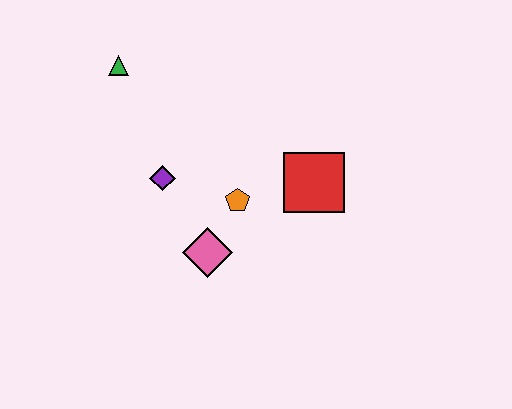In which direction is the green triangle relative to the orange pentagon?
The green triangle is above the orange pentagon.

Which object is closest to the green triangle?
The purple diamond is closest to the green triangle.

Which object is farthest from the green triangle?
The red square is farthest from the green triangle.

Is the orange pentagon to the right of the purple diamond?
Yes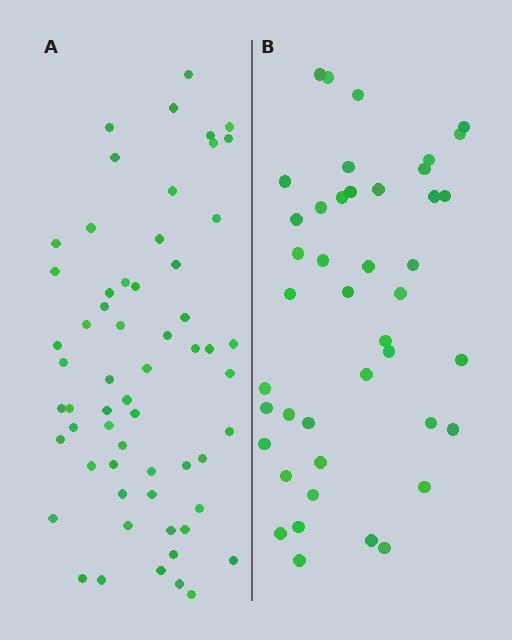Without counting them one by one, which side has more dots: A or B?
Region A (the left region) has more dots.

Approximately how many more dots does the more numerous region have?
Region A has approximately 15 more dots than region B.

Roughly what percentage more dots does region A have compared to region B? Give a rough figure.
About 40% more.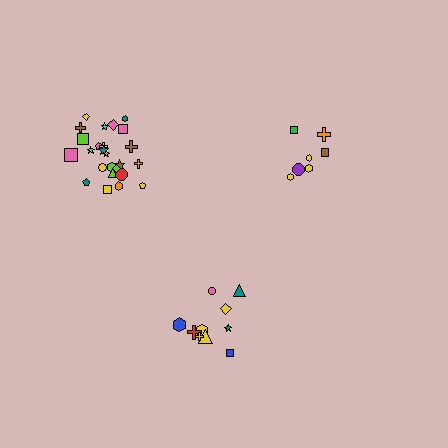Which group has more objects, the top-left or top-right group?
The top-left group.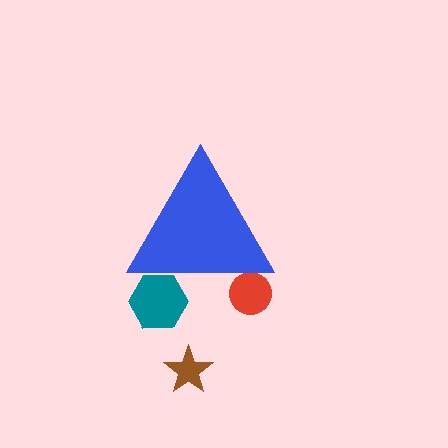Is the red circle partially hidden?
Yes, the red circle is partially hidden behind the blue triangle.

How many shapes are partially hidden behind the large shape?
2 shapes are partially hidden.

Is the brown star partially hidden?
No, the brown star is fully visible.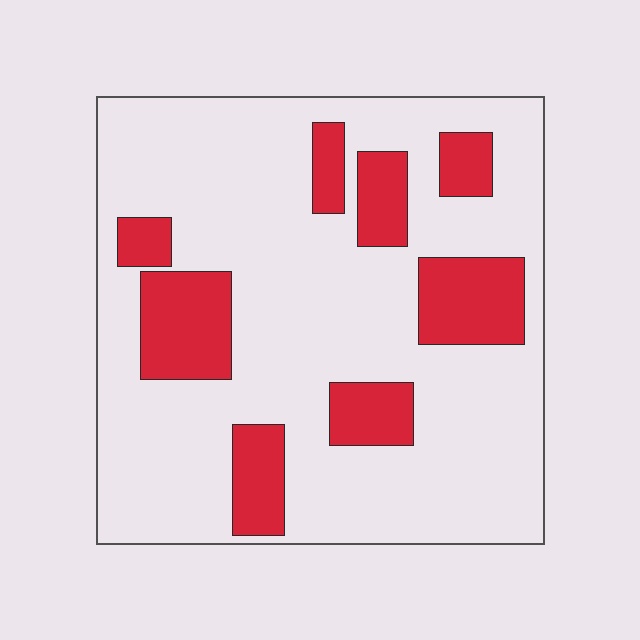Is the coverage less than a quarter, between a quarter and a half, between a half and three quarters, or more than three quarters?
Less than a quarter.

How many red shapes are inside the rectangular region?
8.